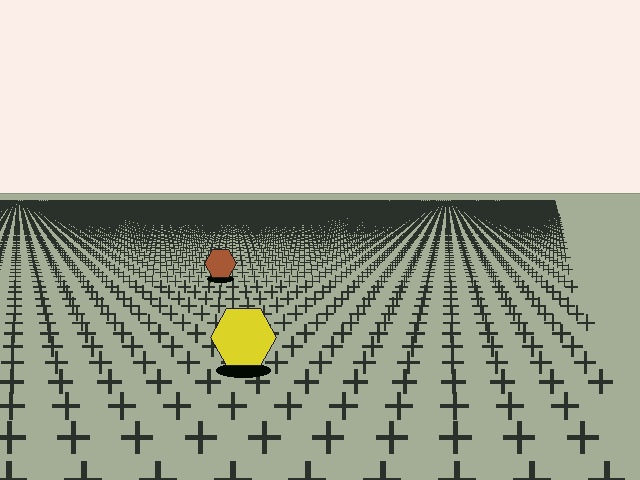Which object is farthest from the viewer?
The brown hexagon is farthest from the viewer. It appears smaller and the ground texture around it is denser.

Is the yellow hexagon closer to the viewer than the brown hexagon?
Yes. The yellow hexagon is closer — you can tell from the texture gradient: the ground texture is coarser near it.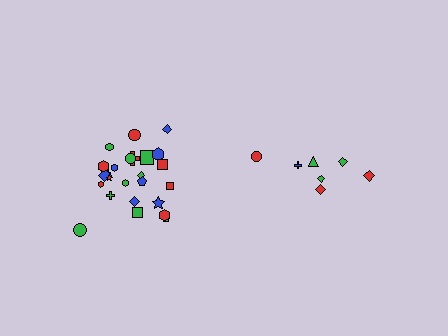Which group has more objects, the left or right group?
The left group.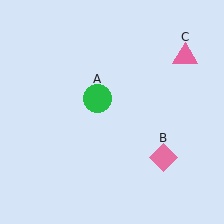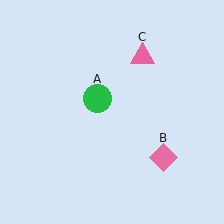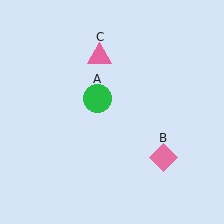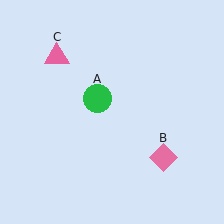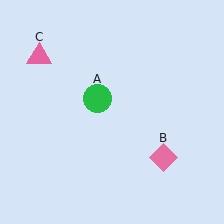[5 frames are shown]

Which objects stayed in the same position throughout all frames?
Green circle (object A) and pink diamond (object B) remained stationary.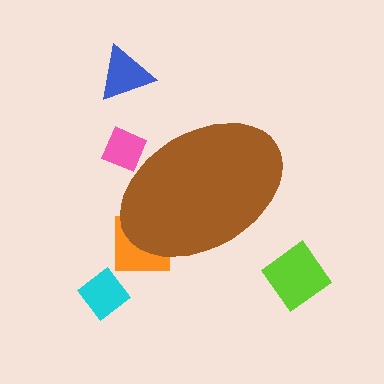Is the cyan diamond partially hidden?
No, the cyan diamond is fully visible.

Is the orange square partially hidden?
Yes, the orange square is partially hidden behind the brown ellipse.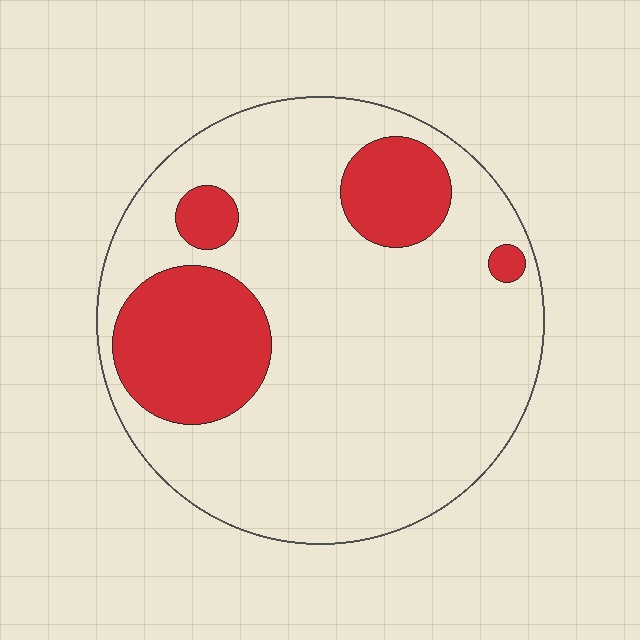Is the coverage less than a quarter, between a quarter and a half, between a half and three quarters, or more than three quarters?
Less than a quarter.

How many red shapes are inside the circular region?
4.